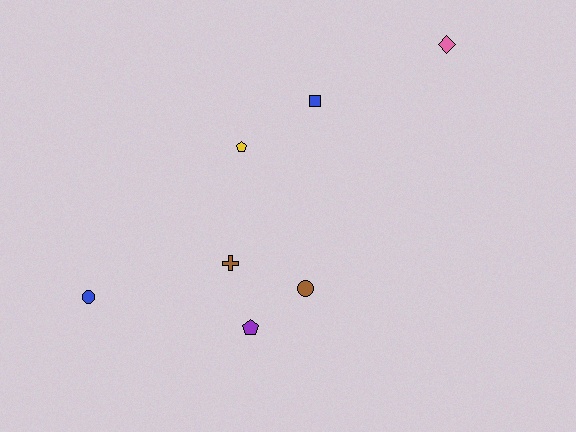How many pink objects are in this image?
There is 1 pink object.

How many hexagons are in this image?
There are no hexagons.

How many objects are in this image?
There are 7 objects.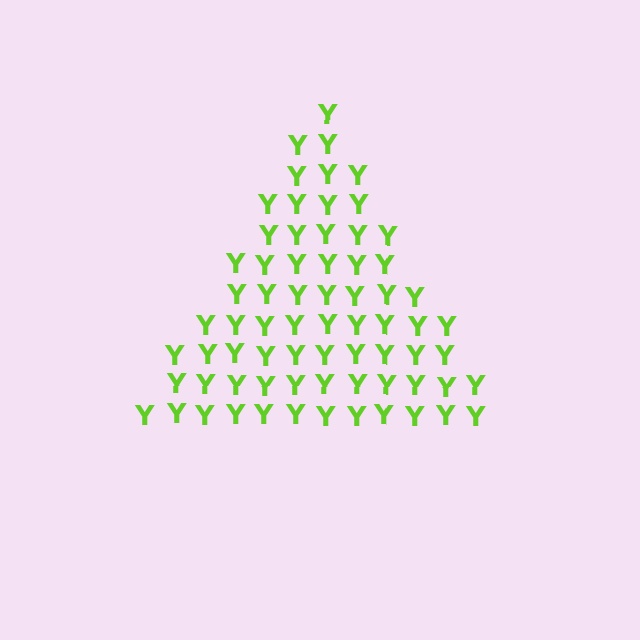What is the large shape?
The large shape is a triangle.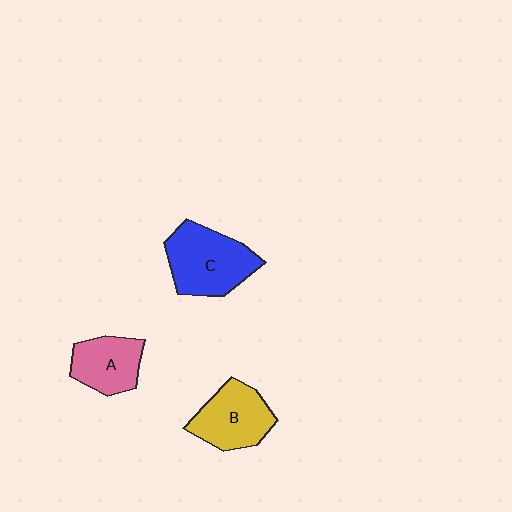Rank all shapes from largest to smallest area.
From largest to smallest: C (blue), B (yellow), A (pink).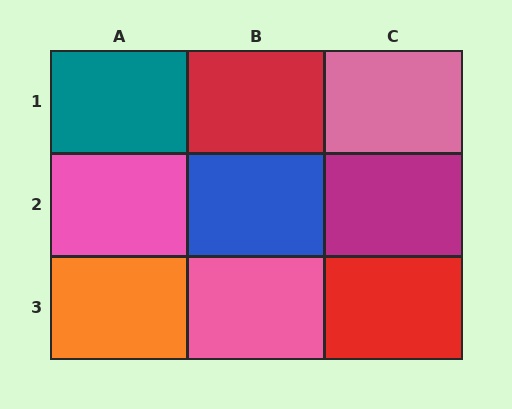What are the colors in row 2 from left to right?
Pink, blue, magenta.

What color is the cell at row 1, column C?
Pink.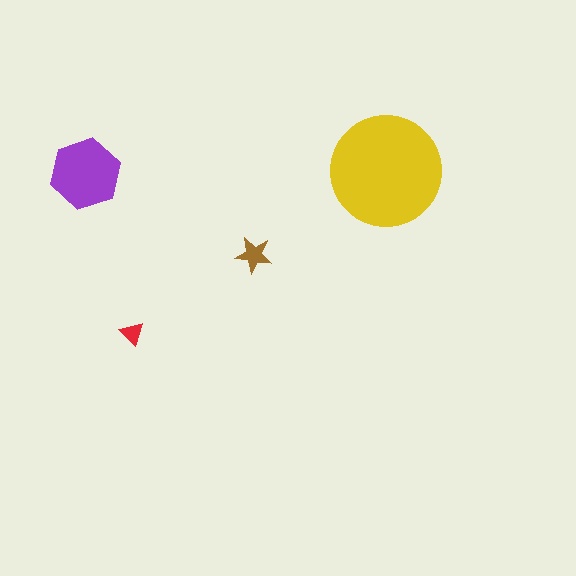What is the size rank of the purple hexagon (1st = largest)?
2nd.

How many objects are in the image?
There are 4 objects in the image.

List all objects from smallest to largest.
The red triangle, the brown star, the purple hexagon, the yellow circle.